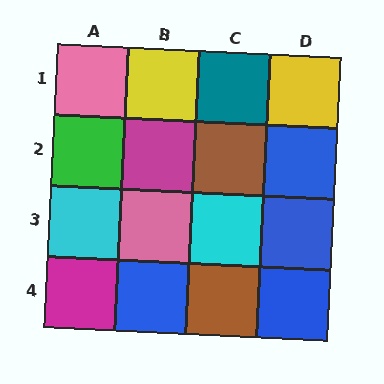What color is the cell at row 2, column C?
Brown.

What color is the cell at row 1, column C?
Teal.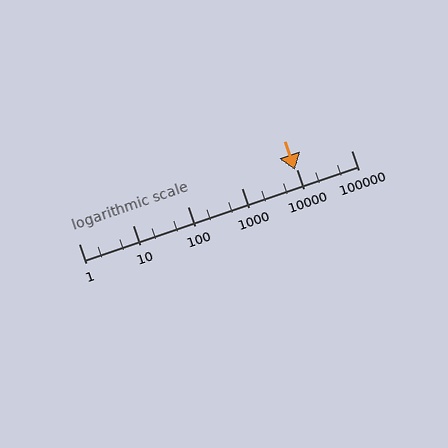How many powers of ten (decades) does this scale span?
The scale spans 5 decades, from 1 to 100000.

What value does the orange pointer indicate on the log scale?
The pointer indicates approximately 9400.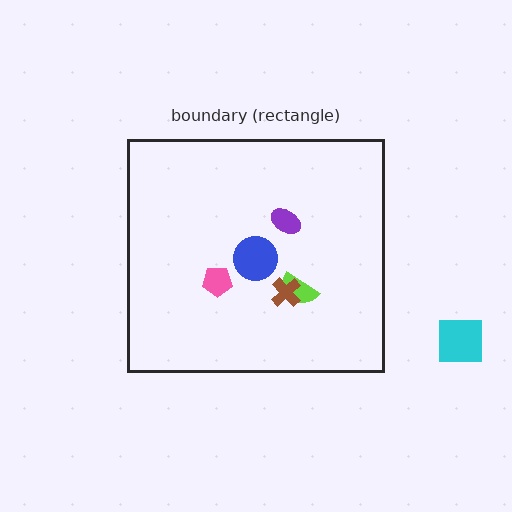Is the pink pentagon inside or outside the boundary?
Inside.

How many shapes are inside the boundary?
5 inside, 1 outside.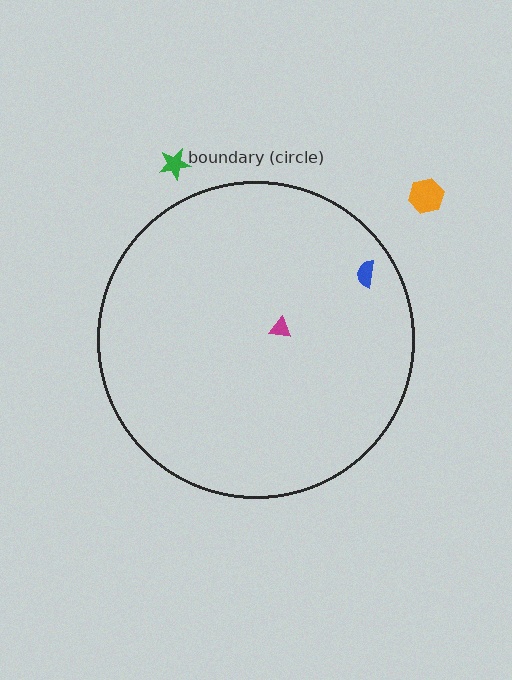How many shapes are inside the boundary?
2 inside, 2 outside.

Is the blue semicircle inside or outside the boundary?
Inside.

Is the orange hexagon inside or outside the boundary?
Outside.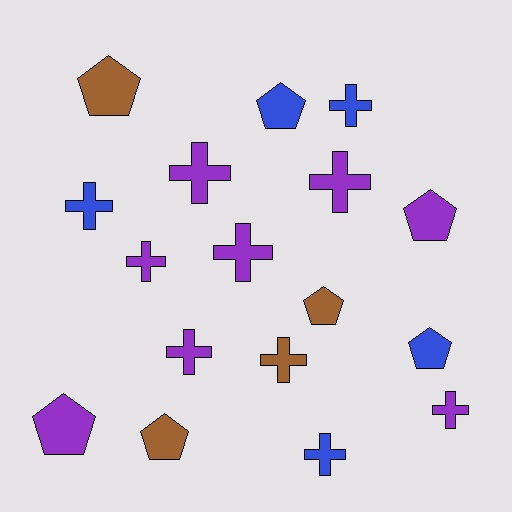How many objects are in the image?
There are 17 objects.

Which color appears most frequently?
Purple, with 8 objects.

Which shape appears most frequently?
Cross, with 10 objects.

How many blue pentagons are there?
There are 2 blue pentagons.